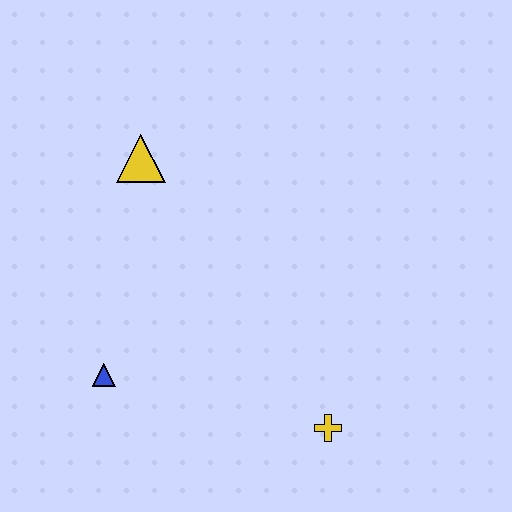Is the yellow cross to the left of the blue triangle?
No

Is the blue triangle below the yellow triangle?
Yes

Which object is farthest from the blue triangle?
The yellow cross is farthest from the blue triangle.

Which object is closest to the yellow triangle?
The blue triangle is closest to the yellow triangle.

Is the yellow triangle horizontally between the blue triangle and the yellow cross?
Yes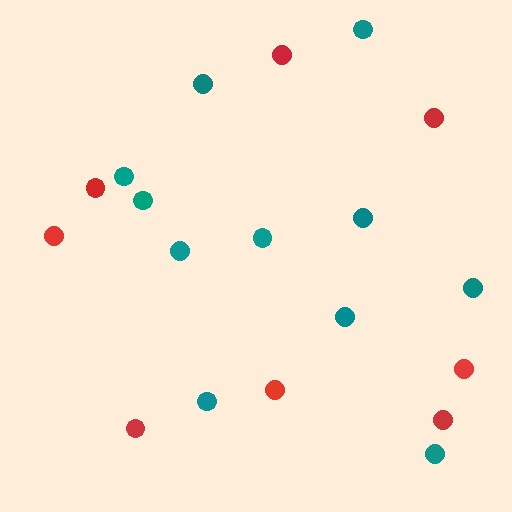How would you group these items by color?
There are 2 groups: one group of red circles (8) and one group of teal circles (11).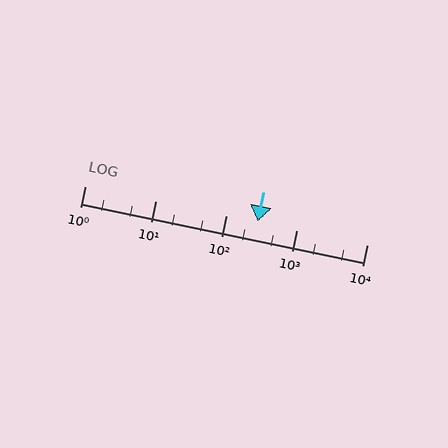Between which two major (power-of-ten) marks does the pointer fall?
The pointer is between 100 and 1000.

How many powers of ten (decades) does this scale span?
The scale spans 4 decades, from 1 to 10000.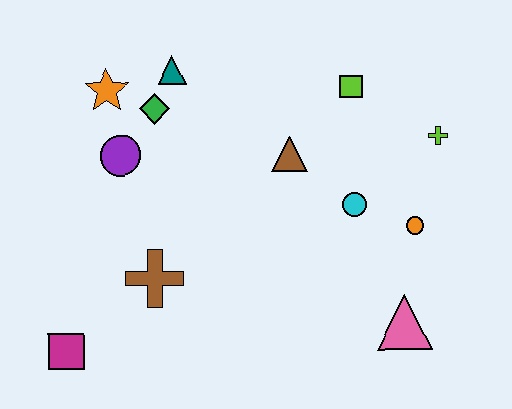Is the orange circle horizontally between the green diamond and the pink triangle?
No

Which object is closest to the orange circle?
The cyan circle is closest to the orange circle.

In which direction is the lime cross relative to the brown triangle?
The lime cross is to the right of the brown triangle.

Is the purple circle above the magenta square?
Yes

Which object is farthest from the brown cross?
The lime cross is farthest from the brown cross.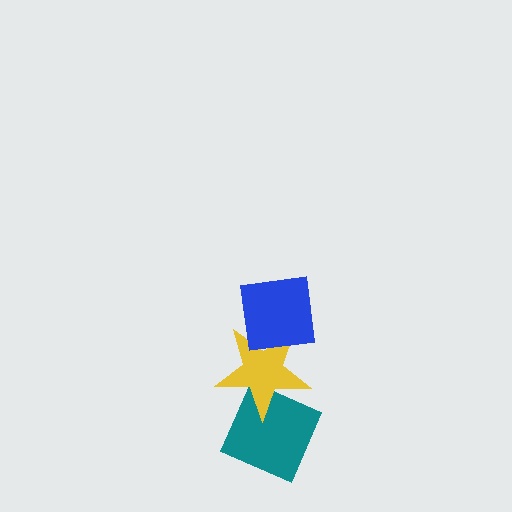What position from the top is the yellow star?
The yellow star is 2nd from the top.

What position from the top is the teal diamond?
The teal diamond is 3rd from the top.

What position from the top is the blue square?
The blue square is 1st from the top.